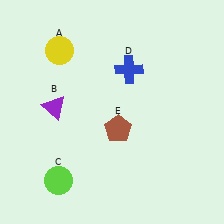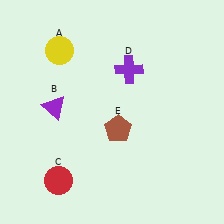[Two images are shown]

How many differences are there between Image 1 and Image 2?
There are 2 differences between the two images.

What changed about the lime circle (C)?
In Image 1, C is lime. In Image 2, it changed to red.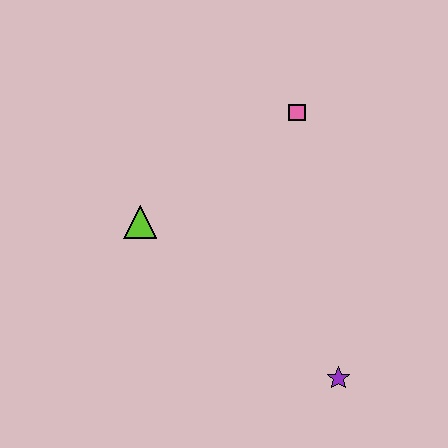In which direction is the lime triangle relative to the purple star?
The lime triangle is to the left of the purple star.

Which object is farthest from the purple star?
The pink square is farthest from the purple star.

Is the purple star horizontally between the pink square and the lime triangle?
No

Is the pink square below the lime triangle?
No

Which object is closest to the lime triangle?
The pink square is closest to the lime triangle.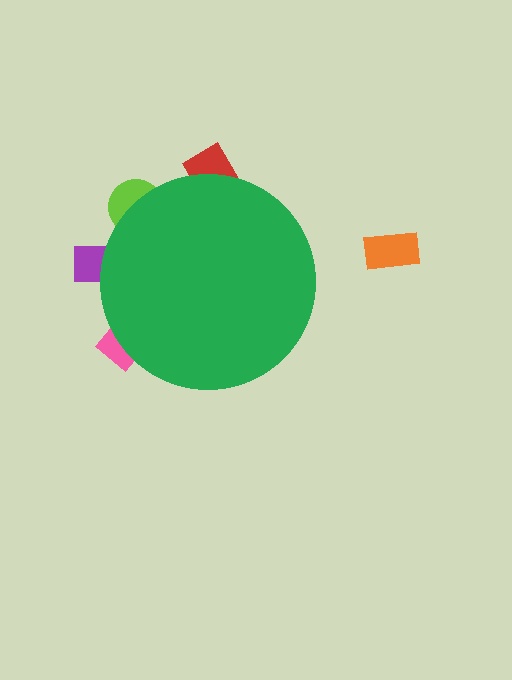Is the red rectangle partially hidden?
Yes, the red rectangle is partially hidden behind the green circle.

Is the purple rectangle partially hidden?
Yes, the purple rectangle is partially hidden behind the green circle.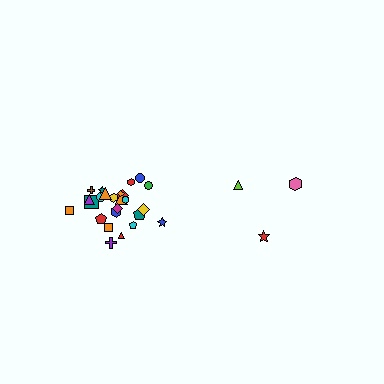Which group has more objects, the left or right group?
The left group.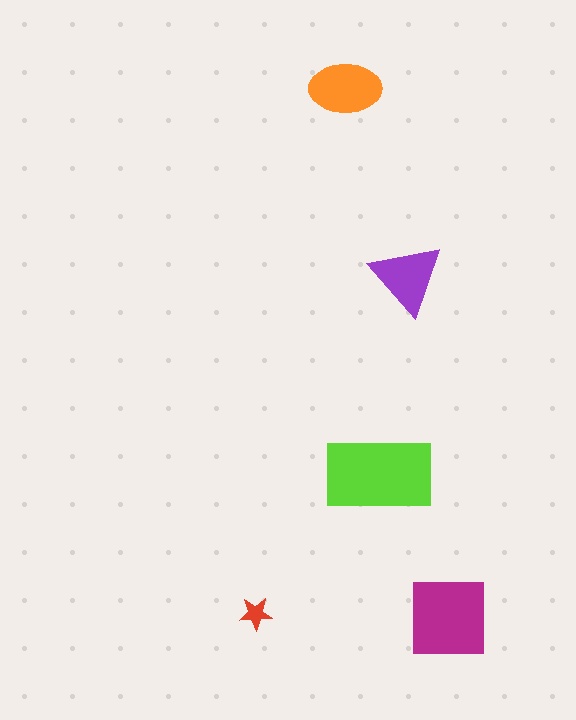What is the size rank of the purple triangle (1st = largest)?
4th.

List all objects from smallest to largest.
The red star, the purple triangle, the orange ellipse, the magenta square, the lime rectangle.